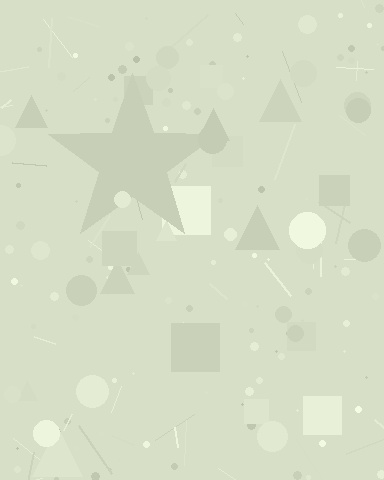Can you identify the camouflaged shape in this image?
The camouflaged shape is a star.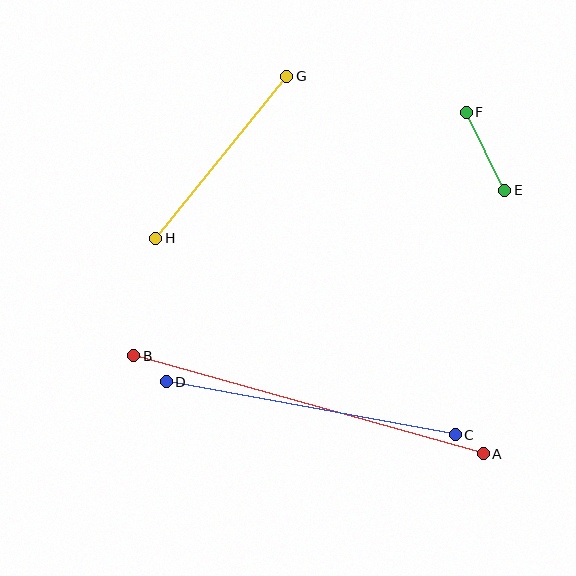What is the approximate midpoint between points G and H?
The midpoint is at approximately (221, 157) pixels.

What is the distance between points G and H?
The distance is approximately 208 pixels.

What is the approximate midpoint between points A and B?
The midpoint is at approximately (308, 405) pixels.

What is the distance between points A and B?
The distance is approximately 363 pixels.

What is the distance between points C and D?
The distance is approximately 294 pixels.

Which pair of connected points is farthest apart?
Points A and B are farthest apart.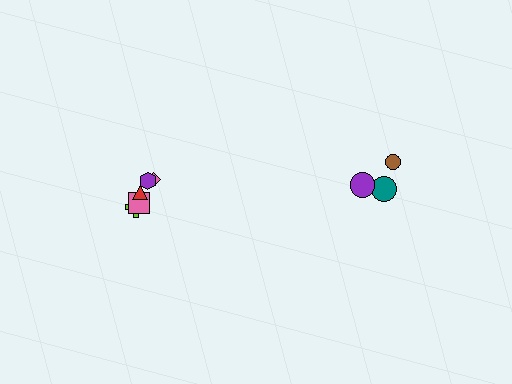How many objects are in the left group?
There are 5 objects.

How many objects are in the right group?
There are 3 objects.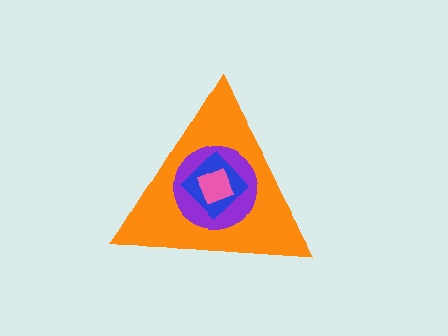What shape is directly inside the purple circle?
The blue diamond.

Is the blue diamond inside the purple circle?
Yes.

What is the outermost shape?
The orange triangle.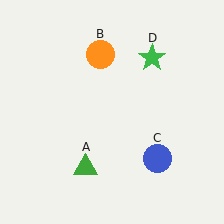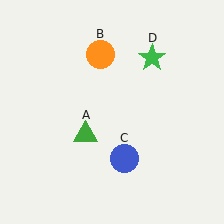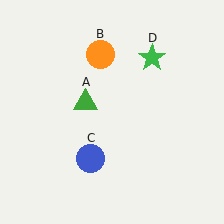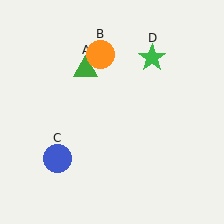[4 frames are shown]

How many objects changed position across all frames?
2 objects changed position: green triangle (object A), blue circle (object C).